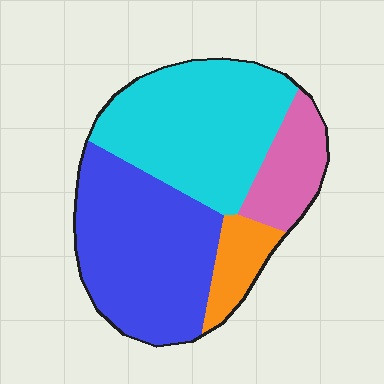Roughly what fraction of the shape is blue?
Blue takes up between a quarter and a half of the shape.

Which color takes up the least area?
Orange, at roughly 10%.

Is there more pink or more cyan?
Cyan.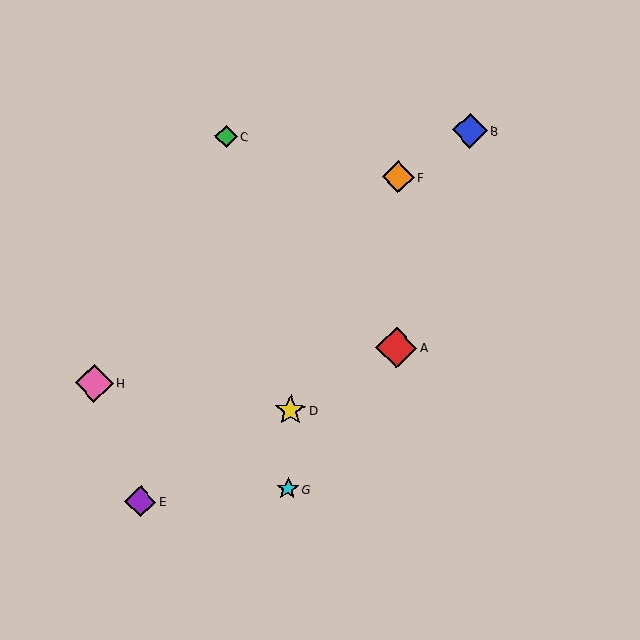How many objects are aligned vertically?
2 objects (D, G) are aligned vertically.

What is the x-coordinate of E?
Object E is at x≈140.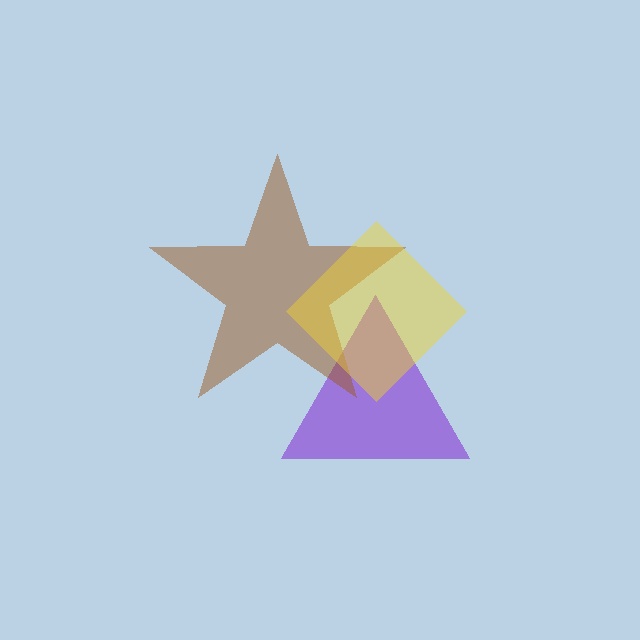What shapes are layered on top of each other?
The layered shapes are: a purple triangle, a brown star, a yellow diamond.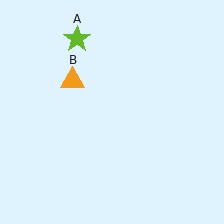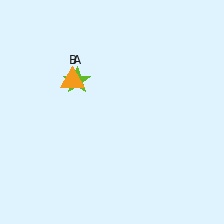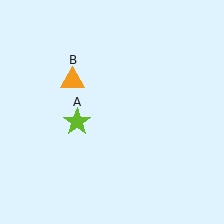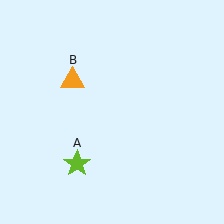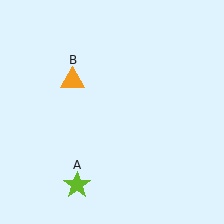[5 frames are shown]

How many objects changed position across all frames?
1 object changed position: lime star (object A).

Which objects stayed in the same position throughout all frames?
Orange triangle (object B) remained stationary.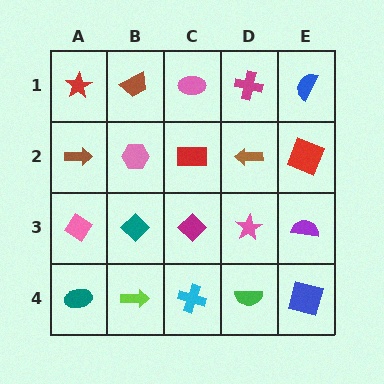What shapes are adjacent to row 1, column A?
A brown arrow (row 2, column A), a brown trapezoid (row 1, column B).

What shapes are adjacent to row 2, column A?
A red star (row 1, column A), a pink diamond (row 3, column A), a pink hexagon (row 2, column B).